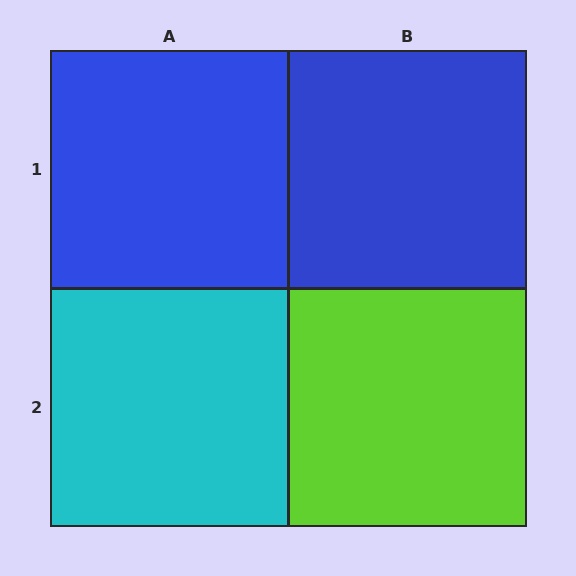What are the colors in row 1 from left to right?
Blue, blue.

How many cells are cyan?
1 cell is cyan.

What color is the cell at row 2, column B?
Lime.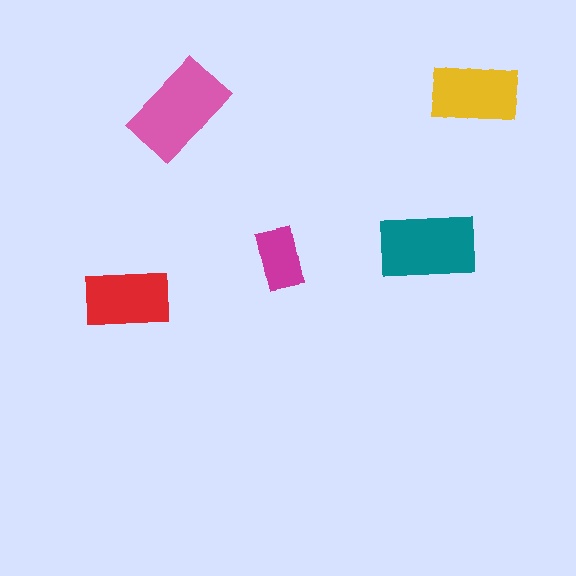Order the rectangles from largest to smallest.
the pink one, the teal one, the yellow one, the red one, the magenta one.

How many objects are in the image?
There are 5 objects in the image.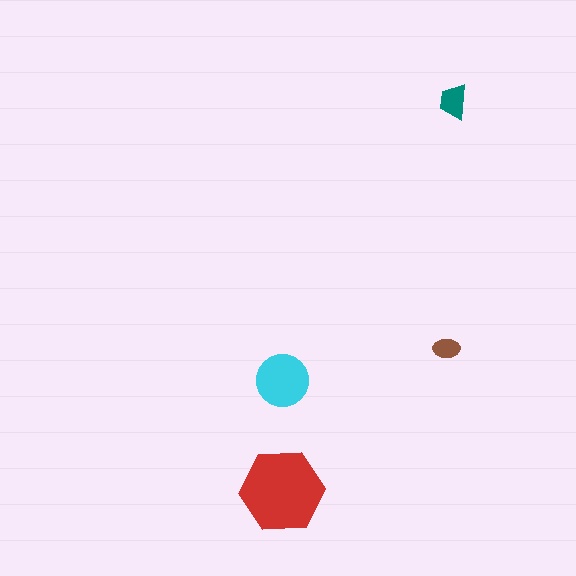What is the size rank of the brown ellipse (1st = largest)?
4th.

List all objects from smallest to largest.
The brown ellipse, the teal trapezoid, the cyan circle, the red hexagon.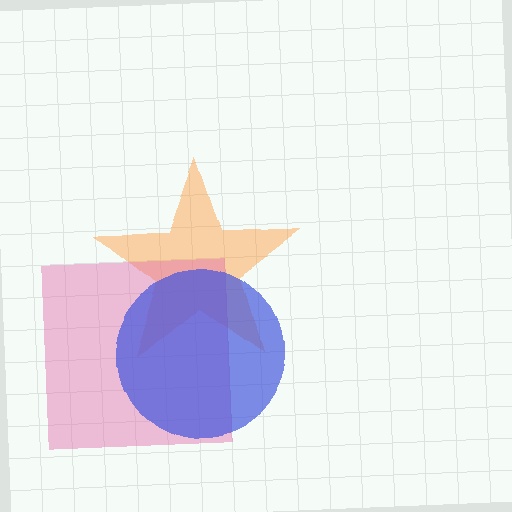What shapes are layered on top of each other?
The layered shapes are: an orange star, a pink square, a blue circle.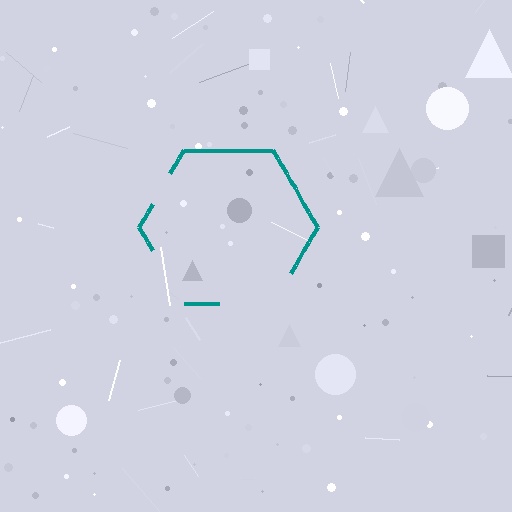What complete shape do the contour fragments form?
The contour fragments form a hexagon.